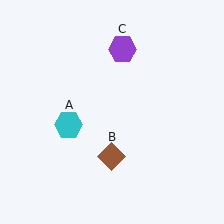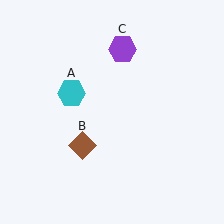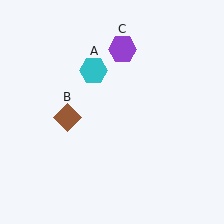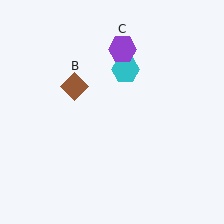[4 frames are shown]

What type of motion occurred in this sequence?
The cyan hexagon (object A), brown diamond (object B) rotated clockwise around the center of the scene.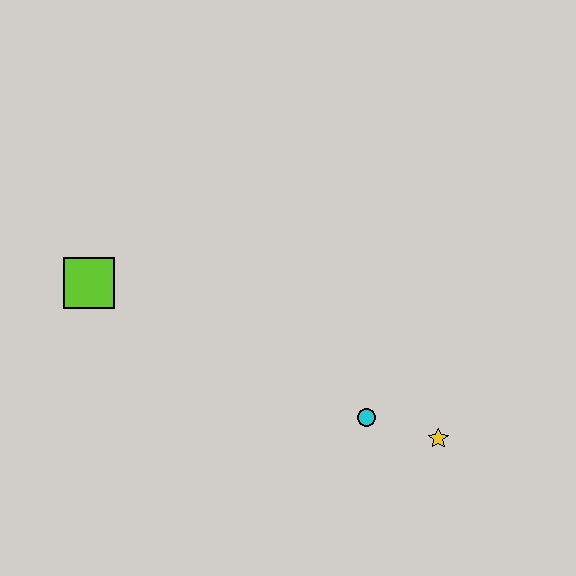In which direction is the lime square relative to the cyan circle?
The lime square is to the left of the cyan circle.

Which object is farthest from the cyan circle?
The lime square is farthest from the cyan circle.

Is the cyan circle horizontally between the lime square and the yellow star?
Yes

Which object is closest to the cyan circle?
The yellow star is closest to the cyan circle.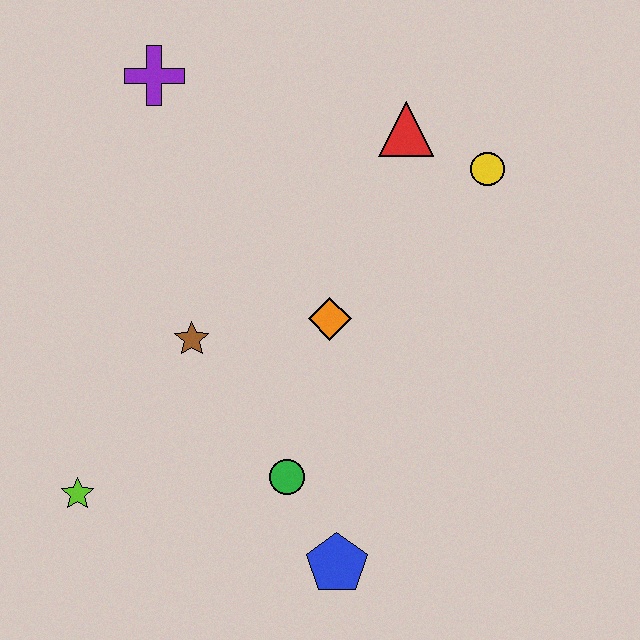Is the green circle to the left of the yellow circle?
Yes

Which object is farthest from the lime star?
The yellow circle is farthest from the lime star.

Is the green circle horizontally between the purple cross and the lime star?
No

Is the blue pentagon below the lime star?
Yes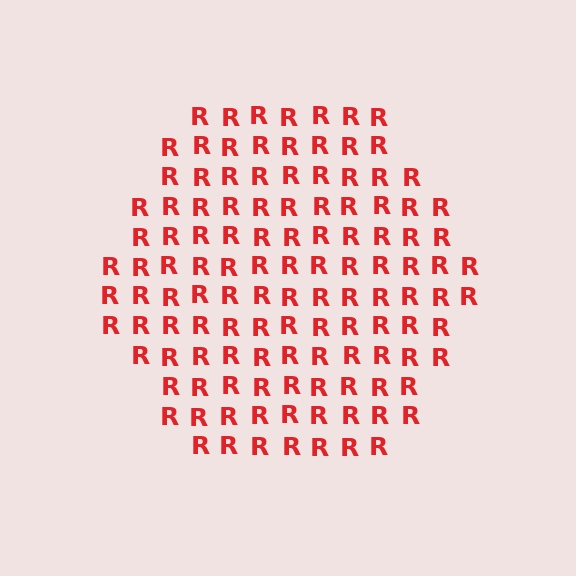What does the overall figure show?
The overall figure shows a hexagon.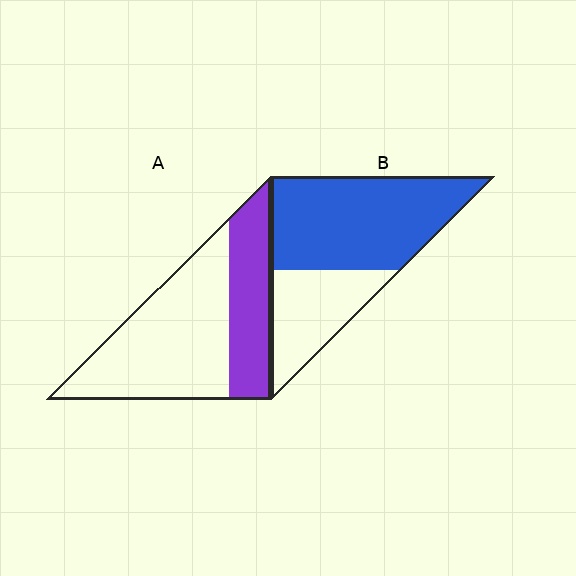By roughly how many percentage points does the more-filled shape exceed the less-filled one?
By roughly 30 percentage points (B over A).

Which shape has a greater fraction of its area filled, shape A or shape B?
Shape B.